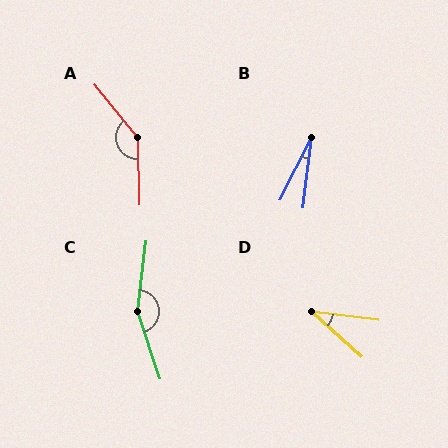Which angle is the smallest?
B, at approximately 20 degrees.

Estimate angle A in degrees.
Approximately 143 degrees.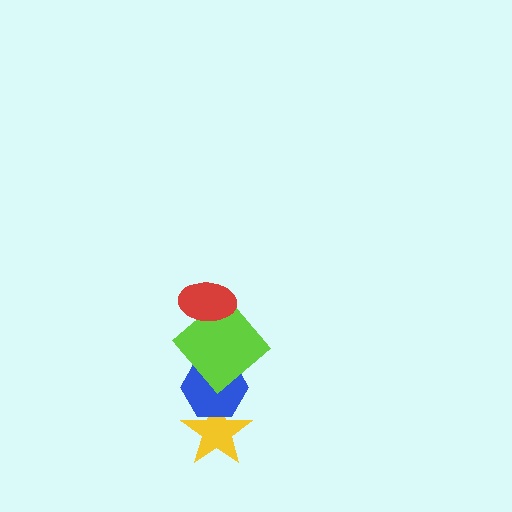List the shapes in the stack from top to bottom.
From top to bottom: the red ellipse, the lime diamond, the blue hexagon, the yellow star.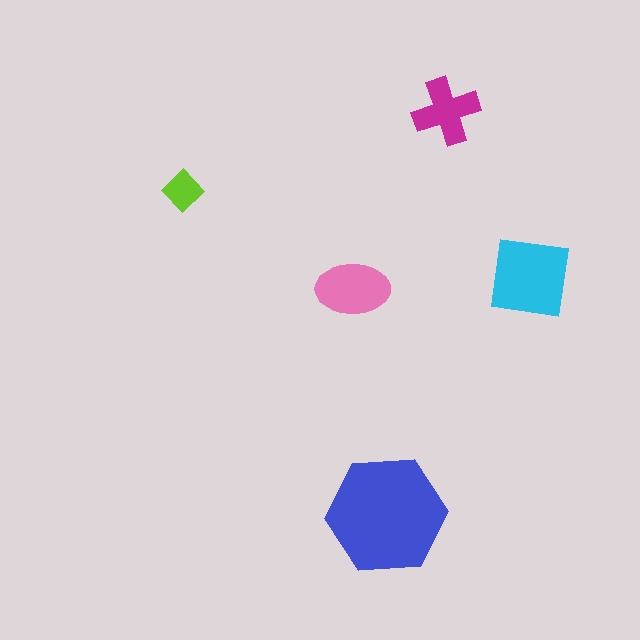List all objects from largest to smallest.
The blue hexagon, the cyan square, the pink ellipse, the magenta cross, the lime diamond.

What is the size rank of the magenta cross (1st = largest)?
4th.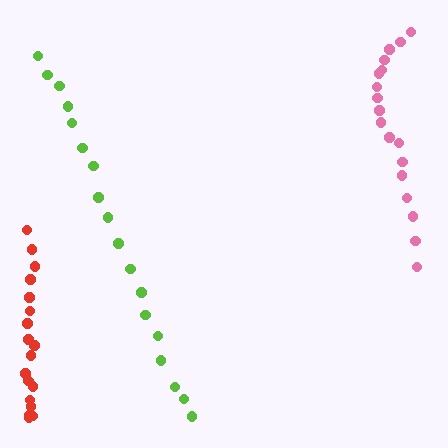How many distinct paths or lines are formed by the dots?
There are 3 distinct paths.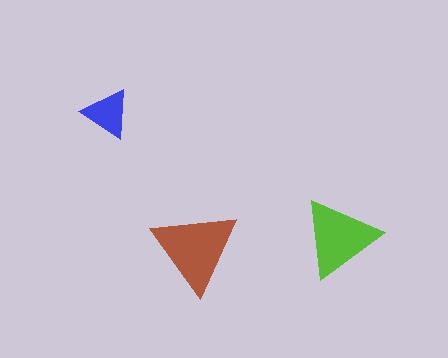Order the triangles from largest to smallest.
the brown one, the lime one, the blue one.